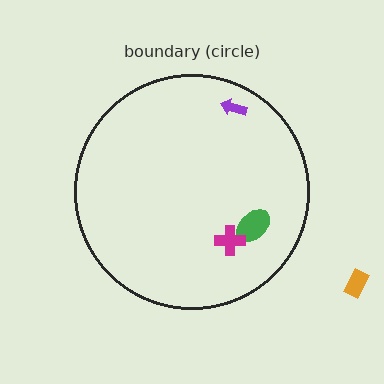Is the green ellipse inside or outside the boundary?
Inside.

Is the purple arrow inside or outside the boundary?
Inside.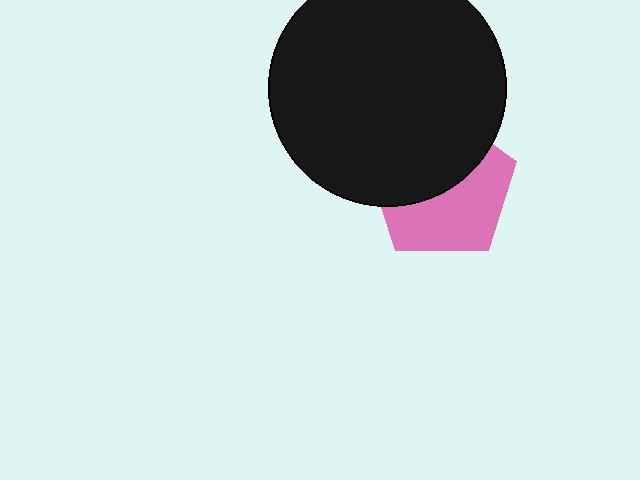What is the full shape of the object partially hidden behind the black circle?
The partially hidden object is a pink pentagon.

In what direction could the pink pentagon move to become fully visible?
The pink pentagon could move down. That would shift it out from behind the black circle entirely.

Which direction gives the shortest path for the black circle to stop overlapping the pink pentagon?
Moving up gives the shortest separation.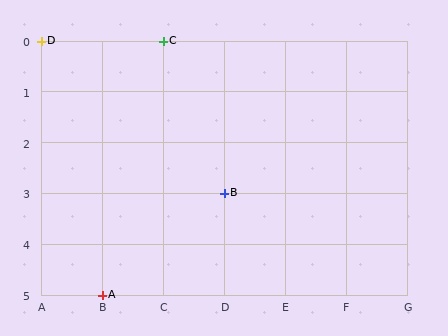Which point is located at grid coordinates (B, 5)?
Point A is at (B, 5).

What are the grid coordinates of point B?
Point B is at grid coordinates (D, 3).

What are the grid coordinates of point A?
Point A is at grid coordinates (B, 5).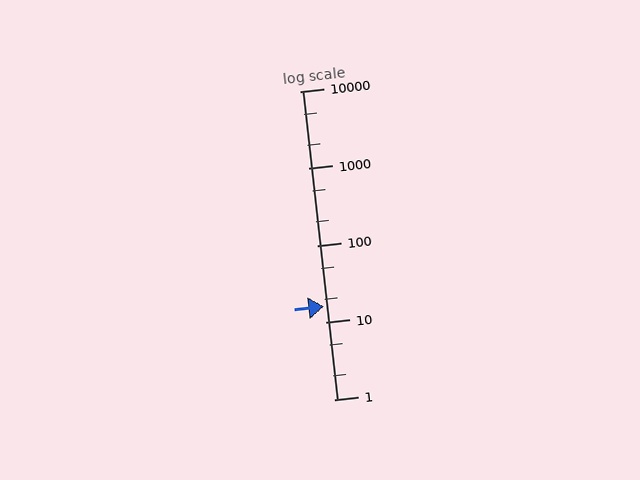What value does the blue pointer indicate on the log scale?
The pointer indicates approximately 16.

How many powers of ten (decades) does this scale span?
The scale spans 4 decades, from 1 to 10000.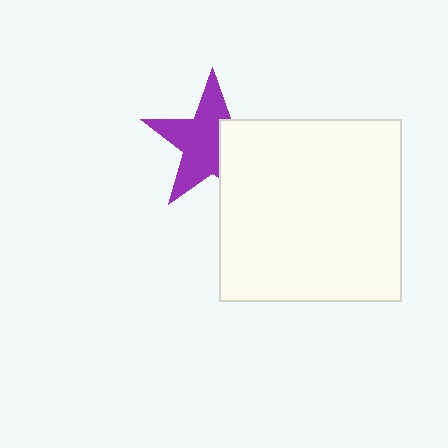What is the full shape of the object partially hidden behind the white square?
The partially hidden object is a purple star.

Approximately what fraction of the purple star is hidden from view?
Roughly 37% of the purple star is hidden behind the white square.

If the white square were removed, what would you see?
You would see the complete purple star.